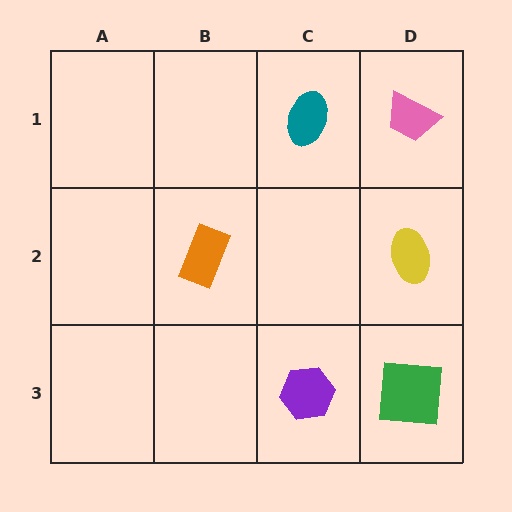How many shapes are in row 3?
2 shapes.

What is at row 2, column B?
An orange rectangle.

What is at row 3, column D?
A green square.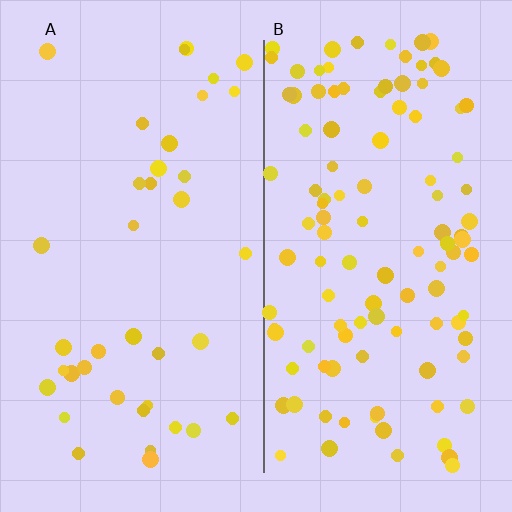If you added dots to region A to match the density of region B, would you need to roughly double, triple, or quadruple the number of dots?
Approximately triple.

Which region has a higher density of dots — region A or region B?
B (the right).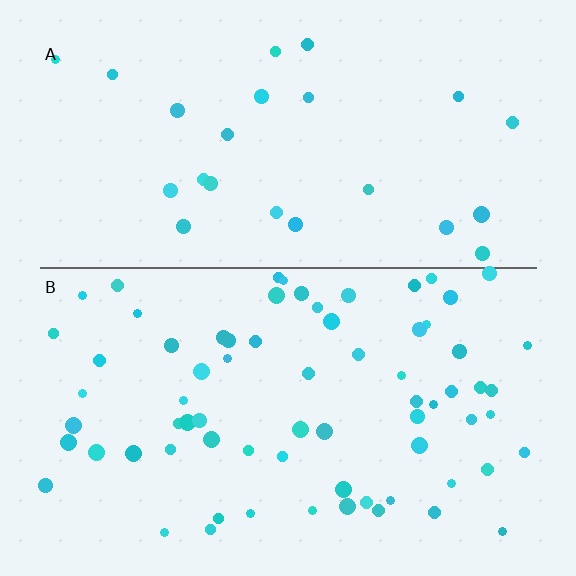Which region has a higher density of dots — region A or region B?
B (the bottom).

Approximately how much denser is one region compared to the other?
Approximately 2.9× — region B over region A.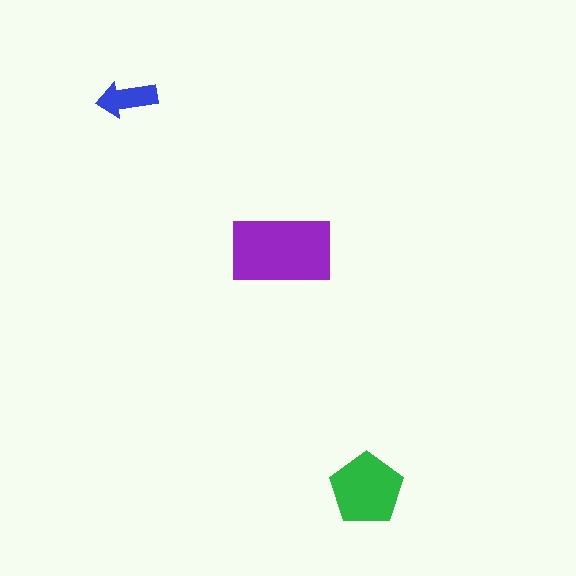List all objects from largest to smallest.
The purple rectangle, the green pentagon, the blue arrow.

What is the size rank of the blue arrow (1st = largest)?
3rd.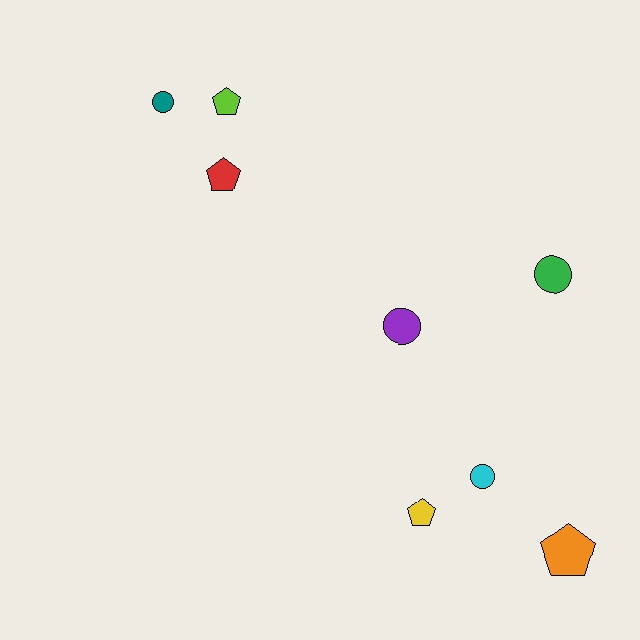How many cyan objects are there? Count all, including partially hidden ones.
There is 1 cyan object.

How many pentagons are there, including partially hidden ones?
There are 4 pentagons.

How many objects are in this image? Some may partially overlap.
There are 8 objects.